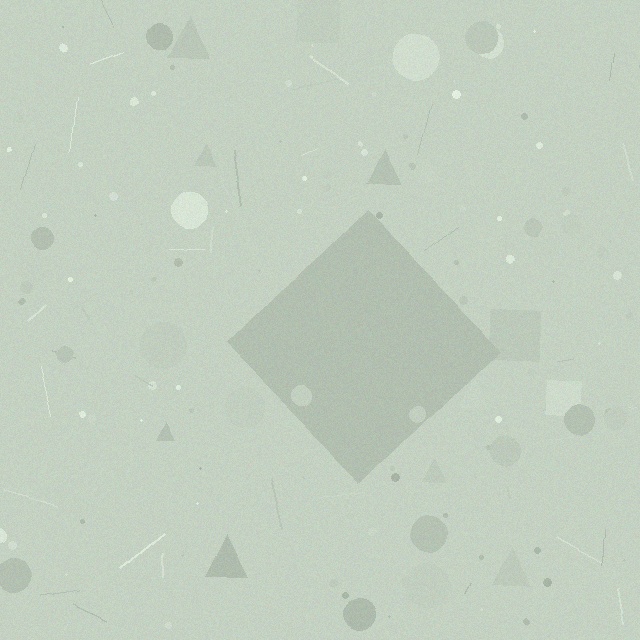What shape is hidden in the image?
A diamond is hidden in the image.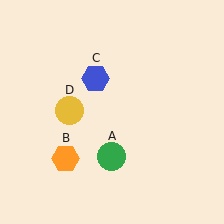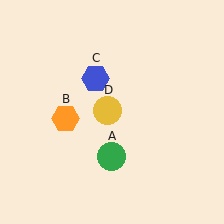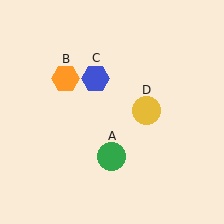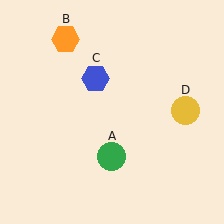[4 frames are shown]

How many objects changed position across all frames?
2 objects changed position: orange hexagon (object B), yellow circle (object D).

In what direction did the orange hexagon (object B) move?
The orange hexagon (object B) moved up.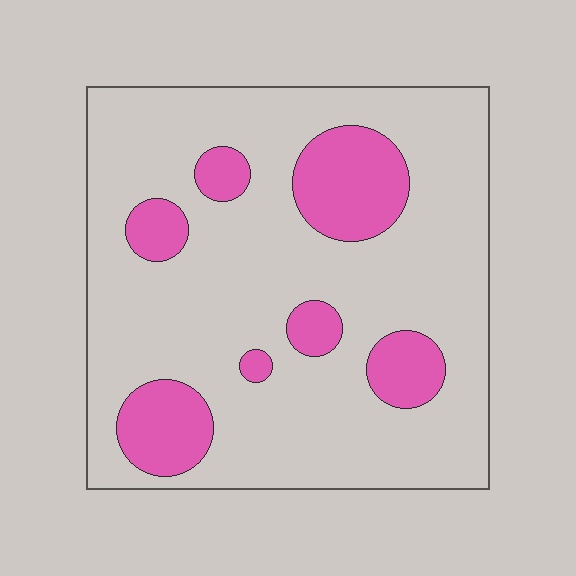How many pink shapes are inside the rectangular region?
7.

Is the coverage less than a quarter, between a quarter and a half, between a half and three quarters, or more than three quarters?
Less than a quarter.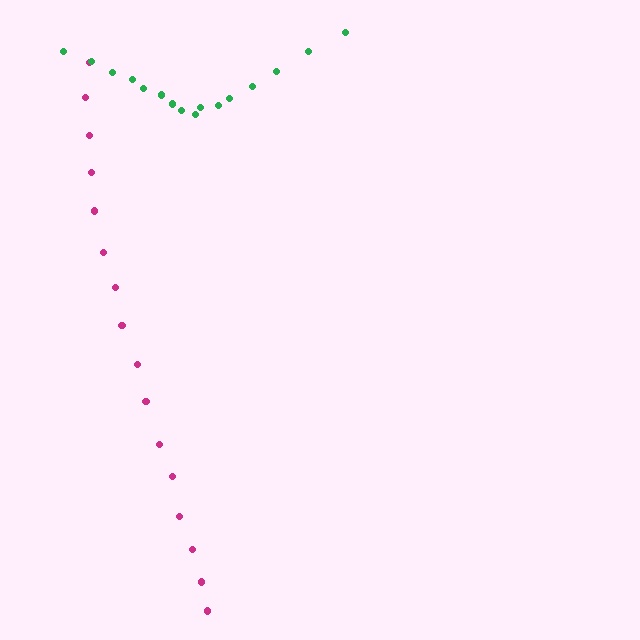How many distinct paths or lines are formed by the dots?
There are 2 distinct paths.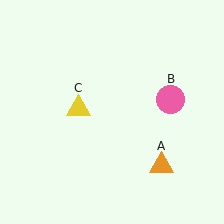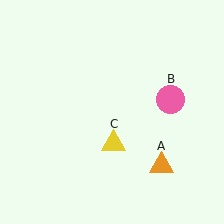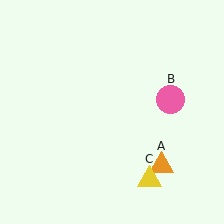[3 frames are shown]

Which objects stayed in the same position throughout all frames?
Orange triangle (object A) and pink circle (object B) remained stationary.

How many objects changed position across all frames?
1 object changed position: yellow triangle (object C).